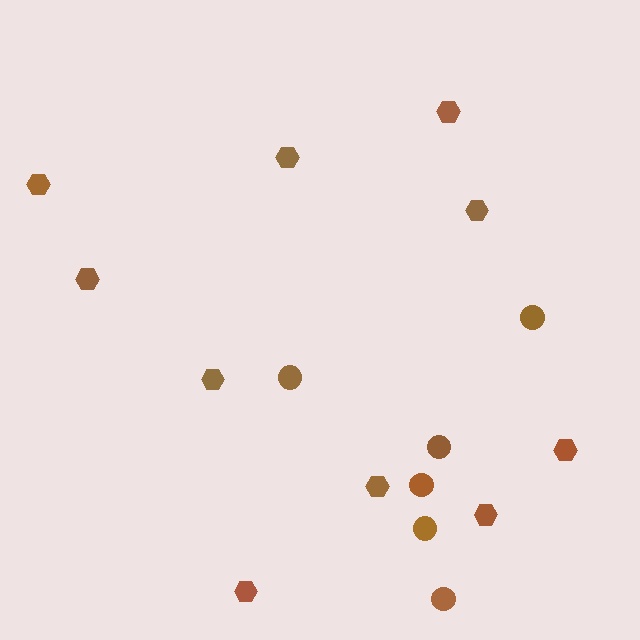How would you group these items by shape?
There are 2 groups: one group of hexagons (10) and one group of circles (6).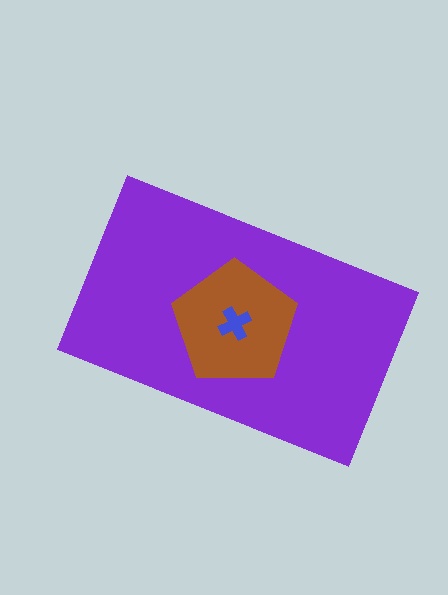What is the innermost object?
The blue cross.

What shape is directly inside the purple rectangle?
The brown pentagon.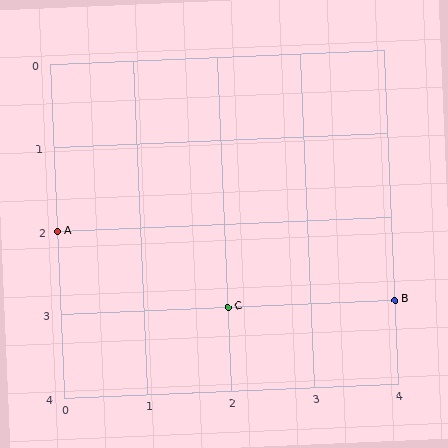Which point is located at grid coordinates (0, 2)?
Point A is at (0, 2).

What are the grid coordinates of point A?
Point A is at grid coordinates (0, 2).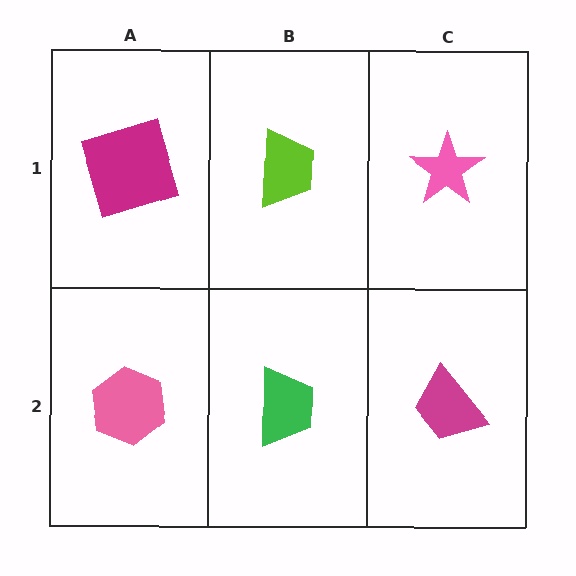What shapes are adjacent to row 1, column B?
A green trapezoid (row 2, column B), a magenta square (row 1, column A), a pink star (row 1, column C).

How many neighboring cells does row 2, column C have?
2.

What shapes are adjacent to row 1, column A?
A pink hexagon (row 2, column A), a lime trapezoid (row 1, column B).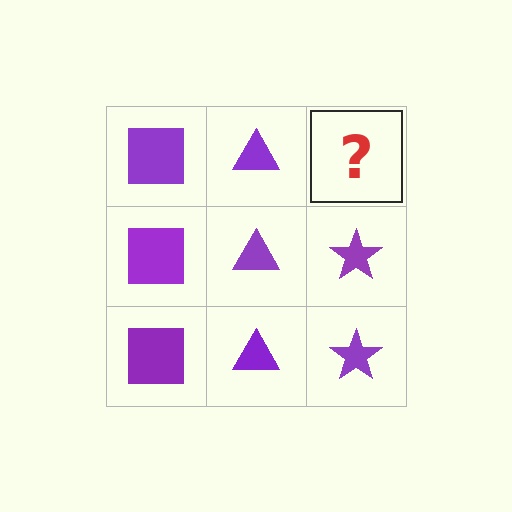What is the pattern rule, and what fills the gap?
The rule is that each column has a consistent shape. The gap should be filled with a purple star.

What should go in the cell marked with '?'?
The missing cell should contain a purple star.